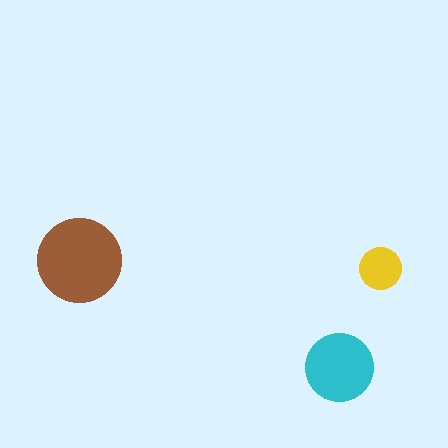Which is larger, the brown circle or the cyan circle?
The brown one.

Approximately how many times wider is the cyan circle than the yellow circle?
About 1.5 times wider.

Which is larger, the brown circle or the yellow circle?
The brown one.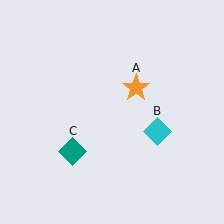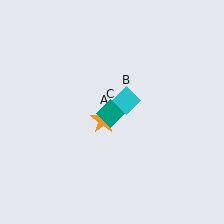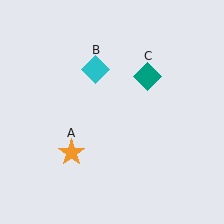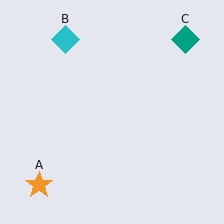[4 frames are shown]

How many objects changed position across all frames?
3 objects changed position: orange star (object A), cyan diamond (object B), teal diamond (object C).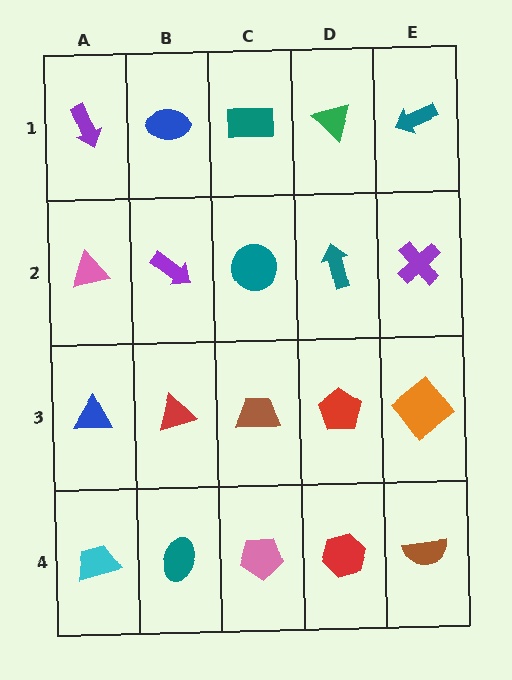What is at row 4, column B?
A teal ellipse.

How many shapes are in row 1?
5 shapes.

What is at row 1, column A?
A purple arrow.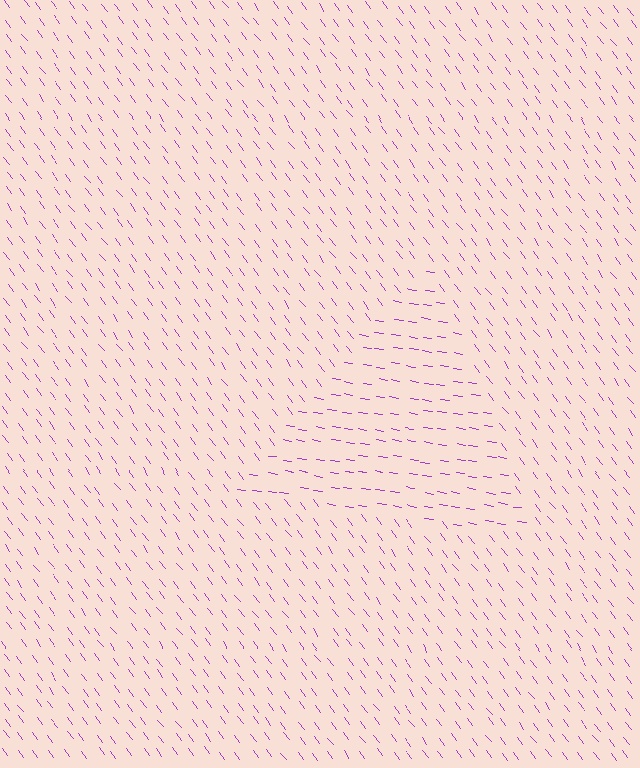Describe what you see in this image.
The image is filled with small purple line segments. A triangle region in the image has lines oriented differently from the surrounding lines, creating a visible texture boundary.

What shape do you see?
I see a triangle.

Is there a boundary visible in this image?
Yes, there is a texture boundary formed by a change in line orientation.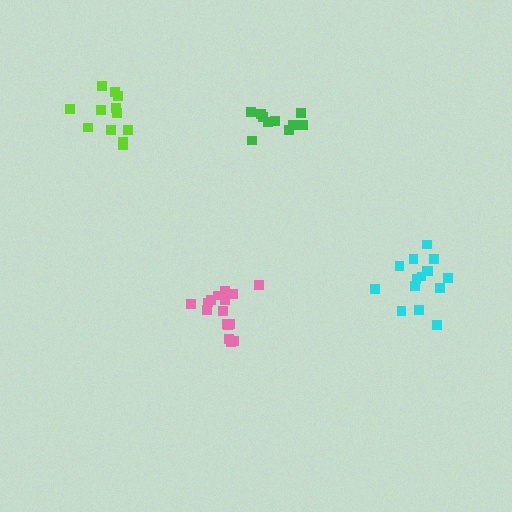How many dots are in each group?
Group 1: 10 dots, Group 2: 15 dots, Group 3: 12 dots, Group 4: 16 dots (53 total).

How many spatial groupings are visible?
There are 4 spatial groupings.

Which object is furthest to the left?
The lime cluster is leftmost.